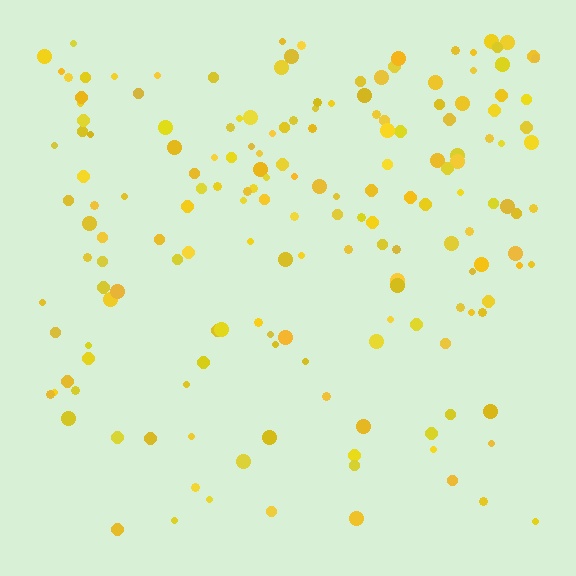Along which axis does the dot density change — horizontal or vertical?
Vertical.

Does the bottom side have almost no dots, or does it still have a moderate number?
Still a moderate number, just noticeably fewer than the top.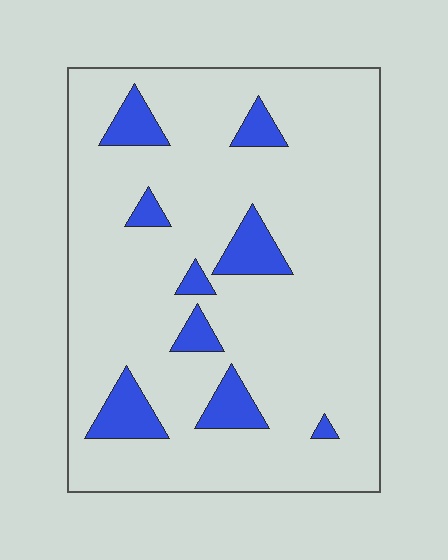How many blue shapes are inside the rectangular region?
9.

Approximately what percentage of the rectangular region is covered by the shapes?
Approximately 10%.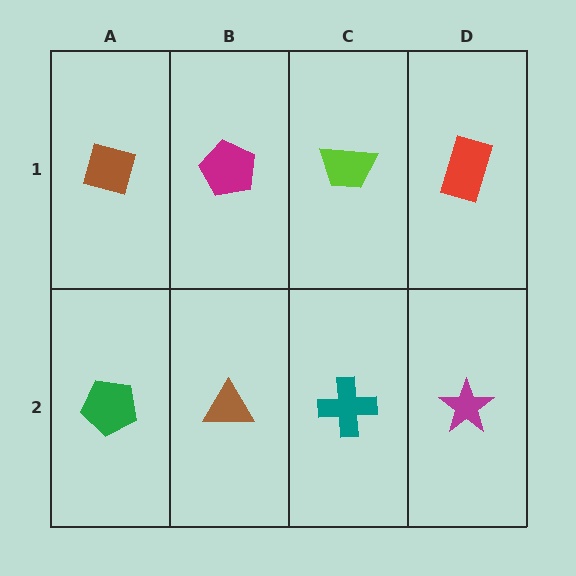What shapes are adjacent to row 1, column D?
A magenta star (row 2, column D), a lime trapezoid (row 1, column C).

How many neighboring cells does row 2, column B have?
3.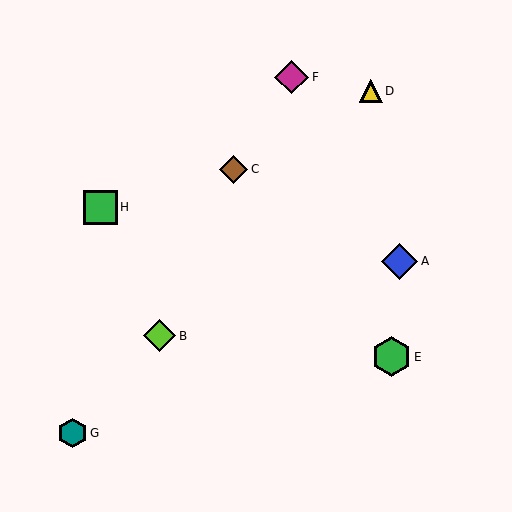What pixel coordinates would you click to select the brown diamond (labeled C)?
Click at (233, 169) to select the brown diamond C.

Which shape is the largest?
The green hexagon (labeled E) is the largest.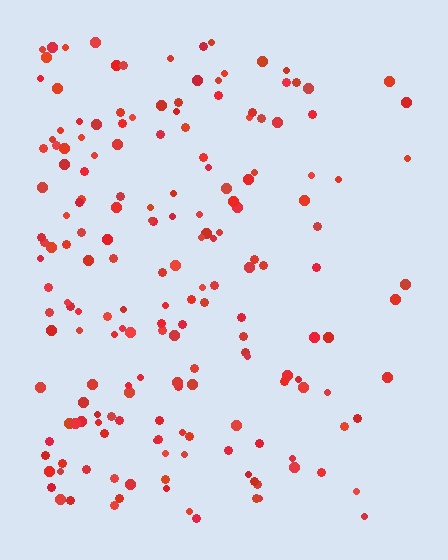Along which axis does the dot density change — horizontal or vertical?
Horizontal.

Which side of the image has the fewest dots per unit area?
The right.